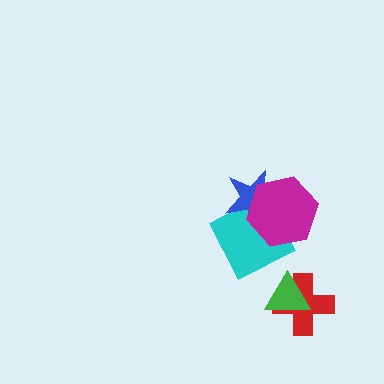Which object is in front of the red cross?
The green triangle is in front of the red cross.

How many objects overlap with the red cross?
1 object overlaps with the red cross.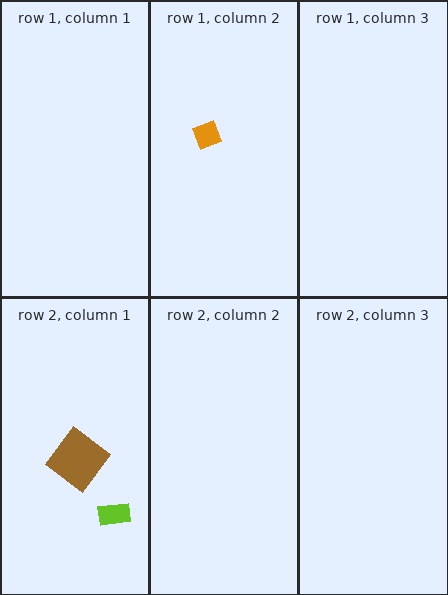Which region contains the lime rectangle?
The row 2, column 1 region.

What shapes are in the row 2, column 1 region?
The lime rectangle, the brown diamond.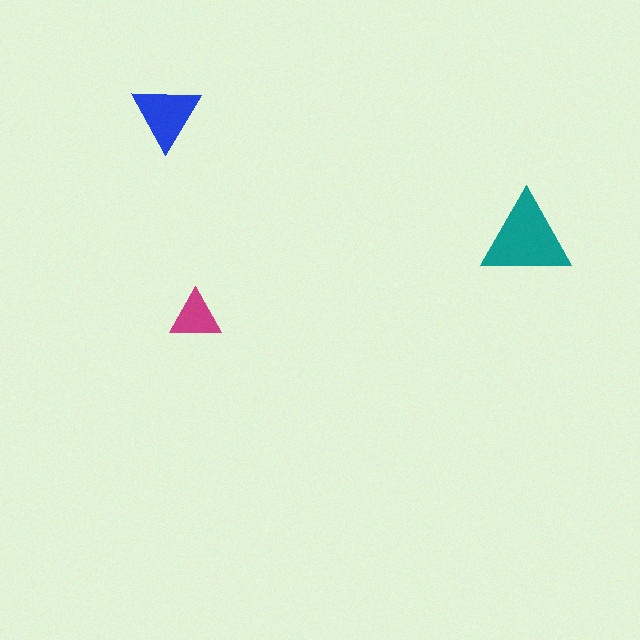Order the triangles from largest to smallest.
the teal one, the blue one, the magenta one.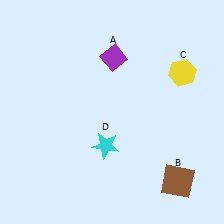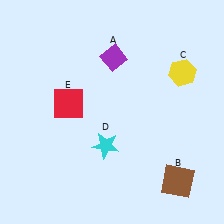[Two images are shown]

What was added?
A red square (E) was added in Image 2.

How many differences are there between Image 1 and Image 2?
There is 1 difference between the two images.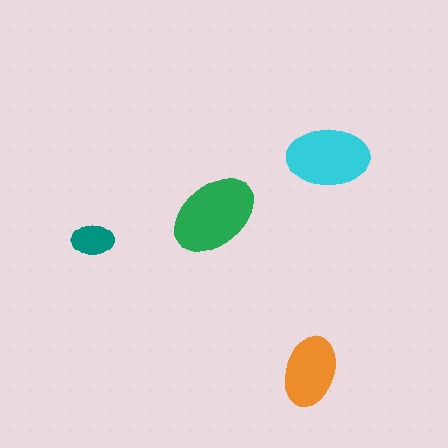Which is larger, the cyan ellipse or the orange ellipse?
The cyan one.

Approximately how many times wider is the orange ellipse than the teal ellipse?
About 1.5 times wider.